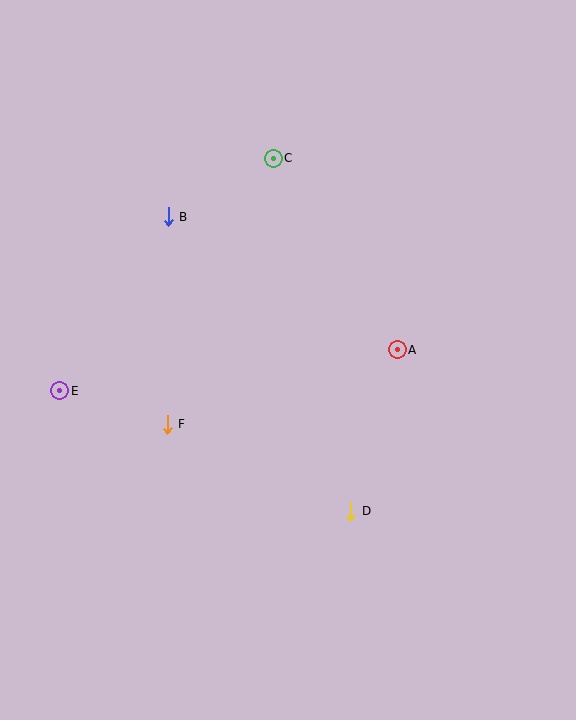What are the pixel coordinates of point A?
Point A is at (397, 350).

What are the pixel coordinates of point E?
Point E is at (60, 391).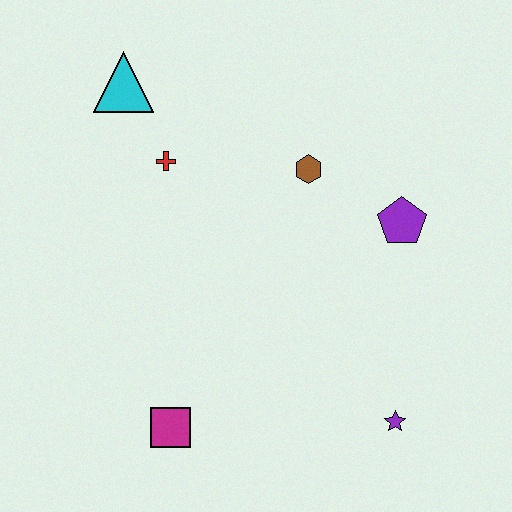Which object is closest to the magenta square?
The purple star is closest to the magenta square.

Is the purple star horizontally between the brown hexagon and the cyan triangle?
No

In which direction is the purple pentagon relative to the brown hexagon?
The purple pentagon is to the right of the brown hexagon.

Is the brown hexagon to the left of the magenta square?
No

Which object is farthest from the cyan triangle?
The purple star is farthest from the cyan triangle.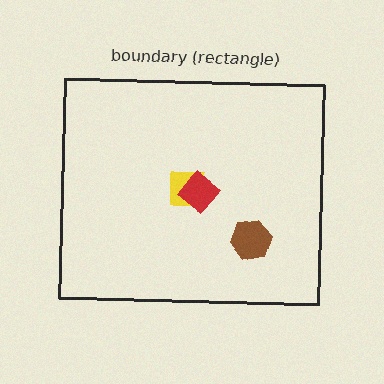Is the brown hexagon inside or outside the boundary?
Inside.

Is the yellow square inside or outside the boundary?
Inside.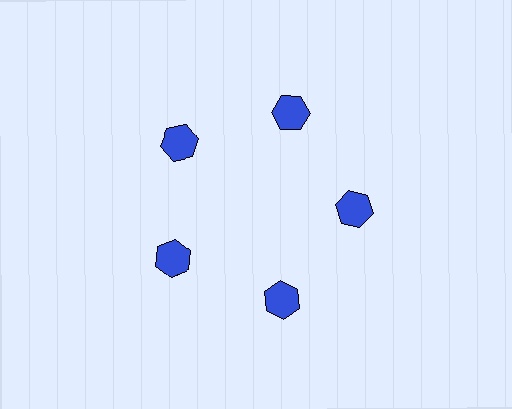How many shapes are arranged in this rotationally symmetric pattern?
There are 5 shapes, arranged in 5 groups of 1.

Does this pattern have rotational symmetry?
Yes, this pattern has 5-fold rotational symmetry. It looks the same after rotating 72 degrees around the center.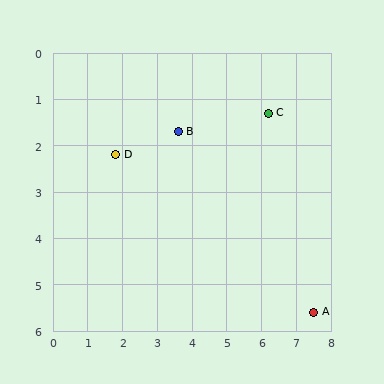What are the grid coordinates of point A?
Point A is at approximately (7.5, 5.6).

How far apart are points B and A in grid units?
Points B and A are about 5.5 grid units apart.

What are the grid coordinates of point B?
Point B is at approximately (3.6, 1.7).